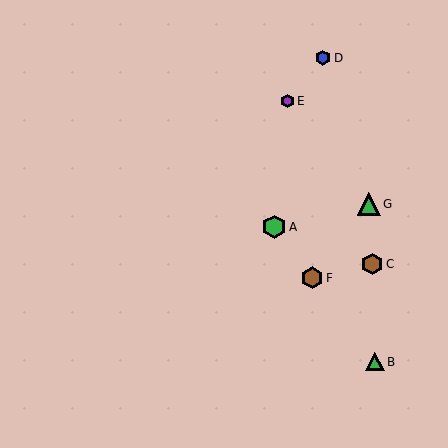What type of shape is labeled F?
Shape F is a brown hexagon.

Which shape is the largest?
The green hexagon (labeled A) is the largest.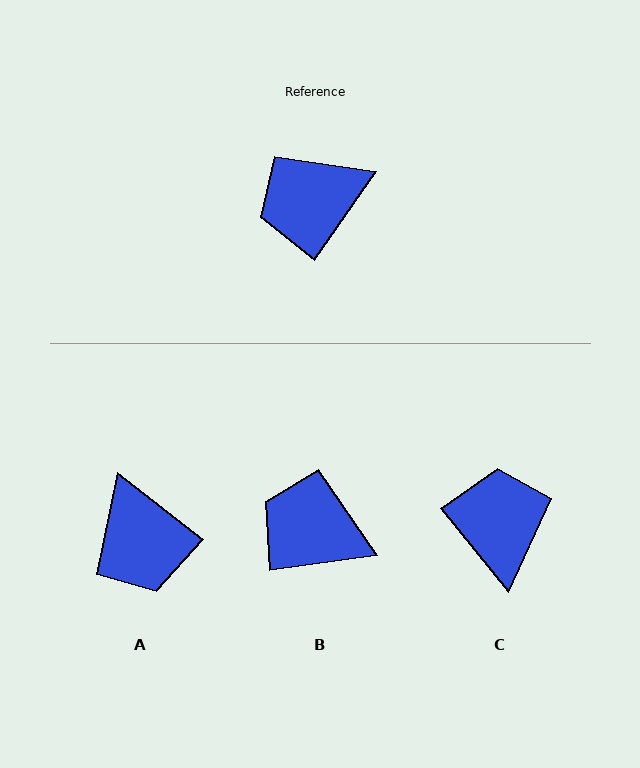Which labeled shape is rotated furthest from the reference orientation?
C, about 106 degrees away.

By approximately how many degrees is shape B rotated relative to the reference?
Approximately 47 degrees clockwise.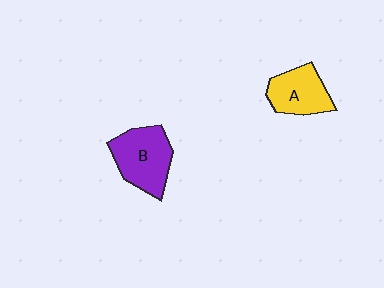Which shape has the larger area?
Shape B (purple).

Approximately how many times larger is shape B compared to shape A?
Approximately 1.3 times.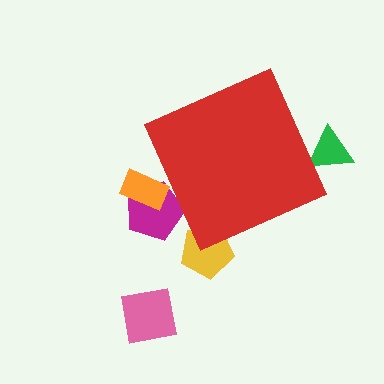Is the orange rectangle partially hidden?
Yes, the orange rectangle is partially hidden behind the red diamond.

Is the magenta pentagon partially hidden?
Yes, the magenta pentagon is partially hidden behind the red diamond.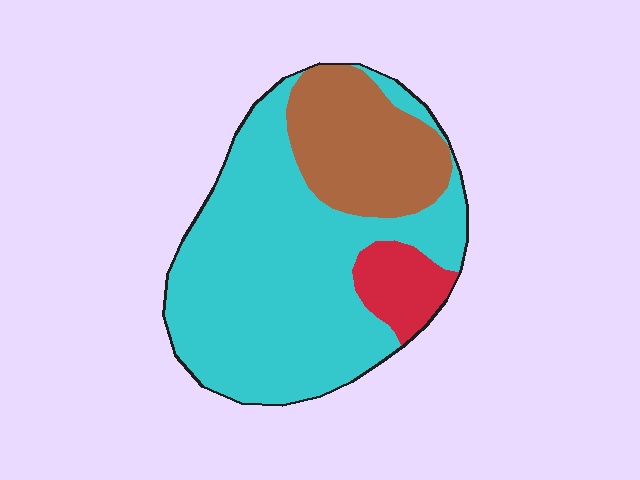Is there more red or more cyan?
Cyan.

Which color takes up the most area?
Cyan, at roughly 65%.